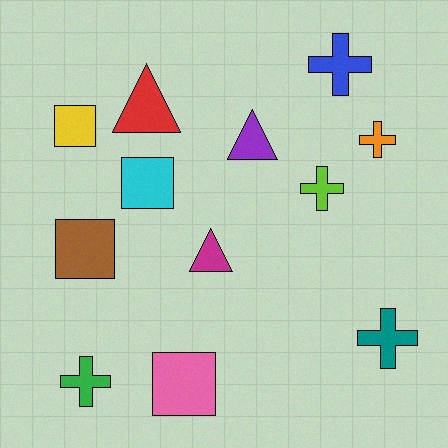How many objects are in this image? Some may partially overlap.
There are 12 objects.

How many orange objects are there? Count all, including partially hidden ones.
There is 1 orange object.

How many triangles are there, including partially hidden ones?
There are 3 triangles.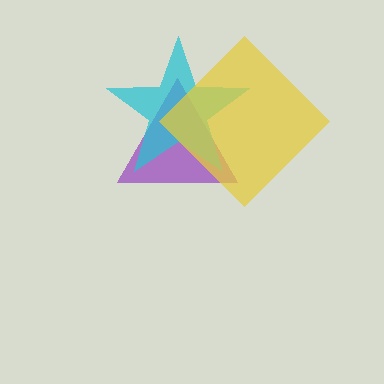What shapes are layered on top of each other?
The layered shapes are: a purple triangle, a cyan star, a yellow diamond.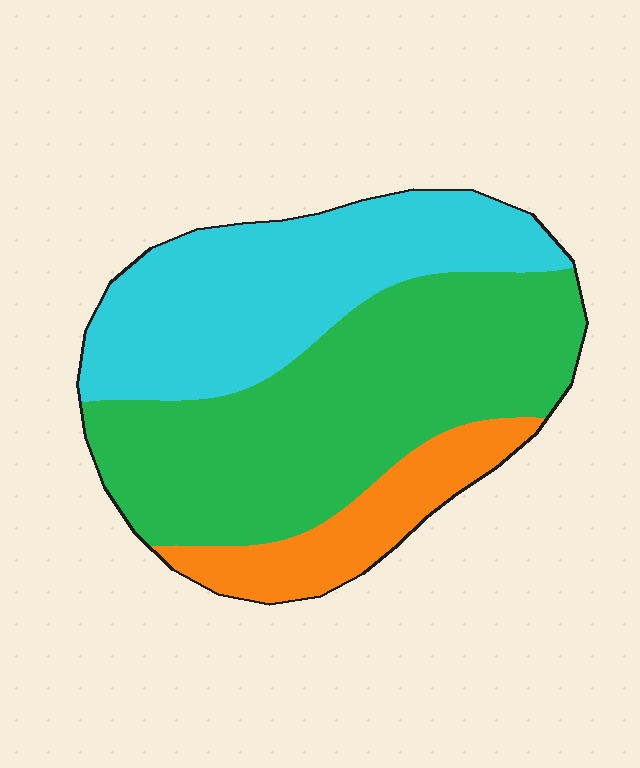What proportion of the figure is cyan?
Cyan takes up about three eighths (3/8) of the figure.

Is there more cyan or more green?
Green.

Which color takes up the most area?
Green, at roughly 50%.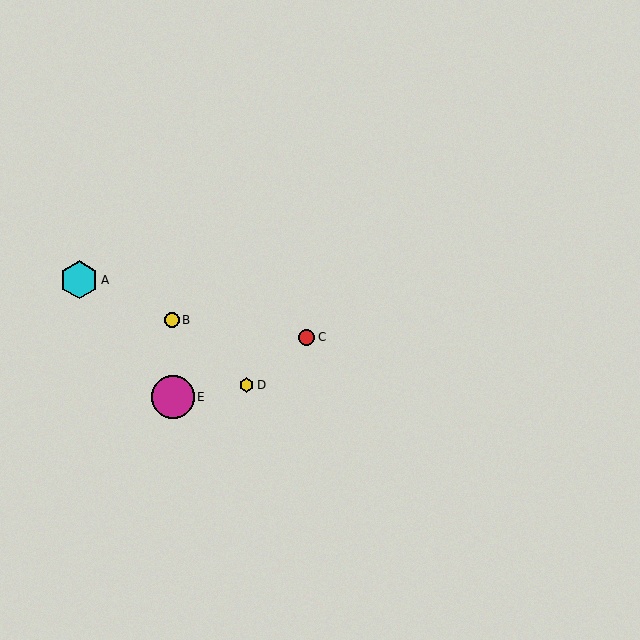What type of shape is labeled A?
Shape A is a cyan hexagon.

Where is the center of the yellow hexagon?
The center of the yellow hexagon is at (247, 385).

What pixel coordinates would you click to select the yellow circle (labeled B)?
Click at (172, 320) to select the yellow circle B.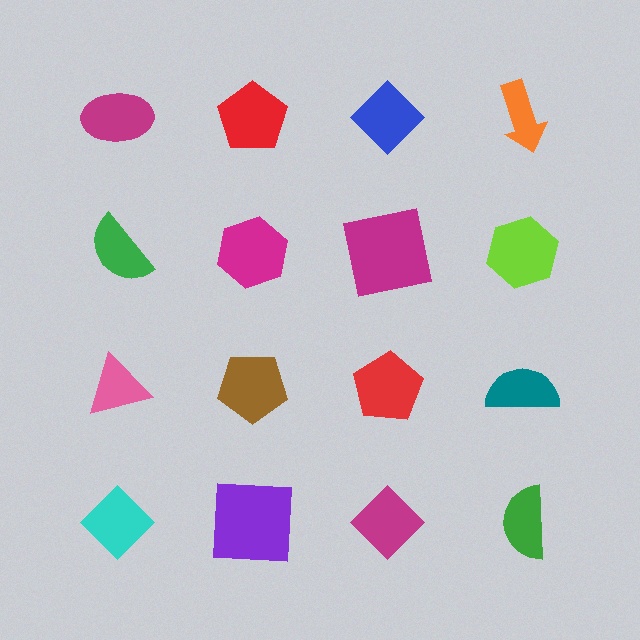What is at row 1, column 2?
A red pentagon.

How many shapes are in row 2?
4 shapes.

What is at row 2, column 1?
A green semicircle.